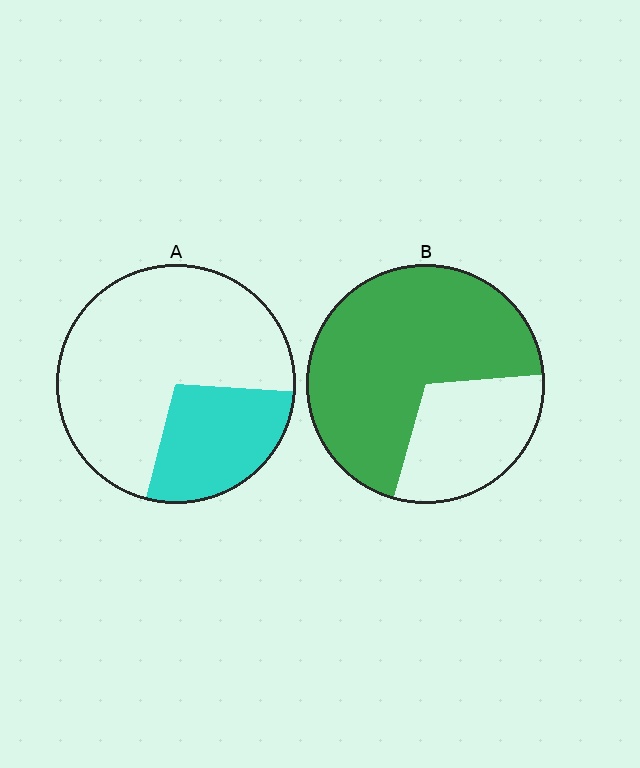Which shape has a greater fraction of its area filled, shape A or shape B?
Shape B.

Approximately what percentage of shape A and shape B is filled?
A is approximately 30% and B is approximately 70%.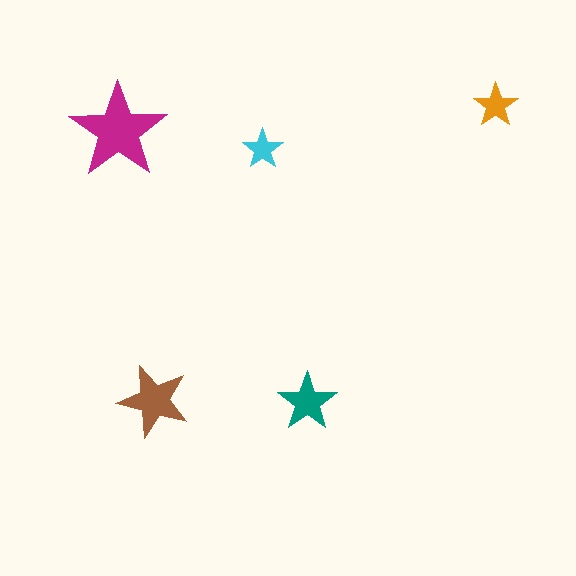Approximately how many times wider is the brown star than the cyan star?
About 2 times wider.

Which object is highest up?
The orange star is topmost.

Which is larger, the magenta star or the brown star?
The magenta one.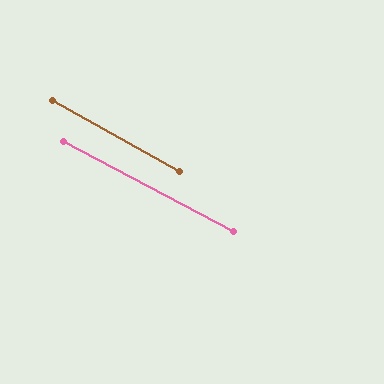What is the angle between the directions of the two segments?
Approximately 1 degree.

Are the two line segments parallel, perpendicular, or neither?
Parallel — their directions differ by only 1.4°.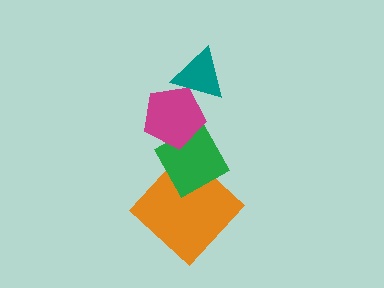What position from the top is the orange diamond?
The orange diamond is 4th from the top.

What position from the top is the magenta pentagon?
The magenta pentagon is 2nd from the top.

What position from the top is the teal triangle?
The teal triangle is 1st from the top.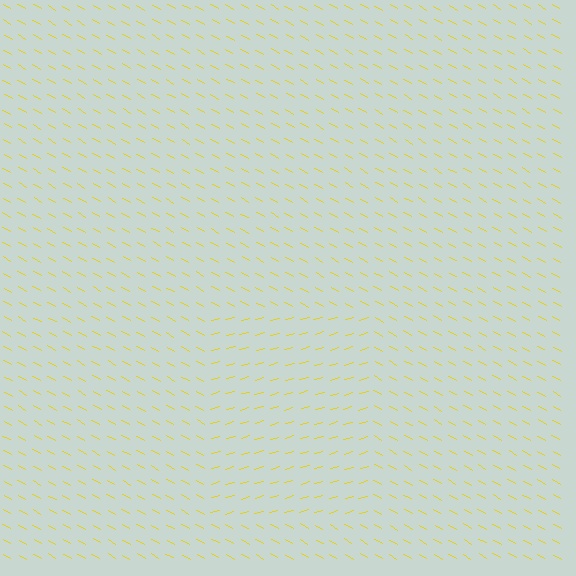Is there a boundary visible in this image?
Yes, there is a texture boundary formed by a change in line orientation.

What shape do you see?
I see a rectangle.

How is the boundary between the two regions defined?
The boundary is defined purely by a change in line orientation (approximately 45 degrees difference). All lines are the same color and thickness.